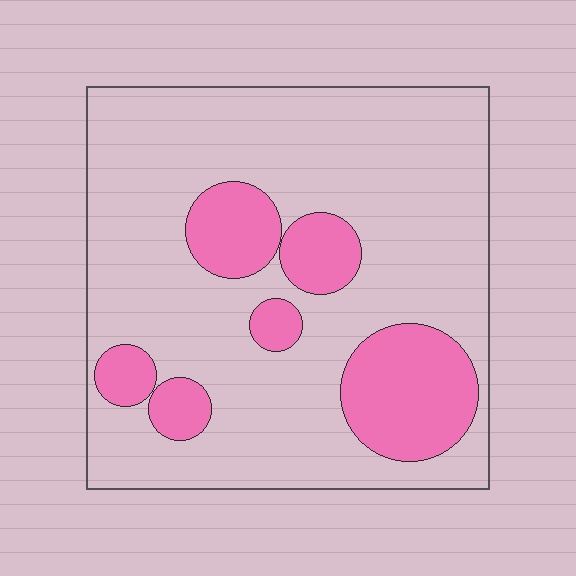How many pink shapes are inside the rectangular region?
6.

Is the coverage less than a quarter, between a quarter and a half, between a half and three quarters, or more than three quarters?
Less than a quarter.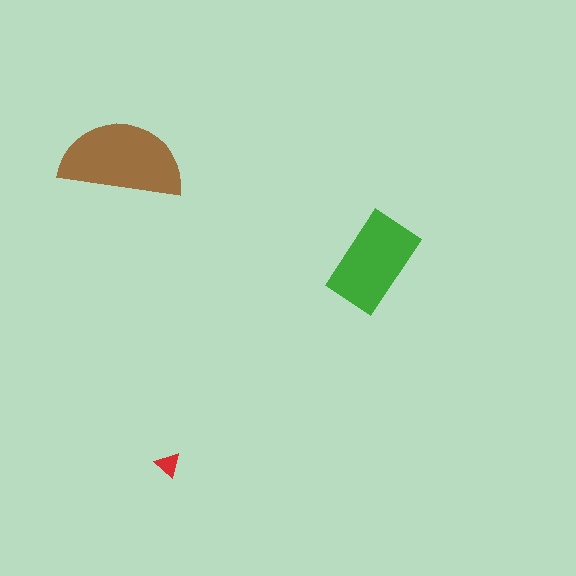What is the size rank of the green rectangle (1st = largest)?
2nd.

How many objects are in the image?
There are 3 objects in the image.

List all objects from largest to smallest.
The brown semicircle, the green rectangle, the red triangle.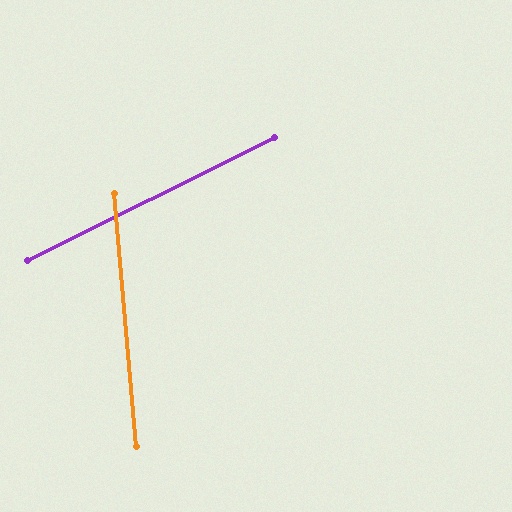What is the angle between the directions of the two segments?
Approximately 69 degrees.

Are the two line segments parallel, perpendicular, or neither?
Neither parallel nor perpendicular — they differ by about 69°.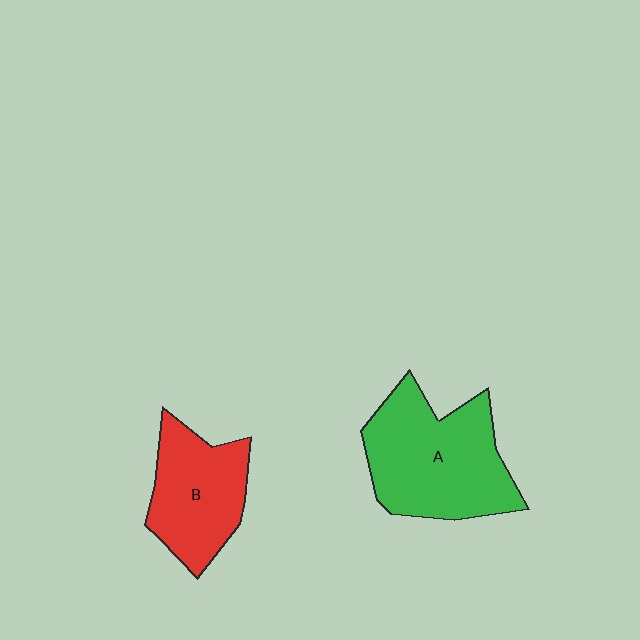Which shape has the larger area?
Shape A (green).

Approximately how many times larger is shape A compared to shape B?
Approximately 1.4 times.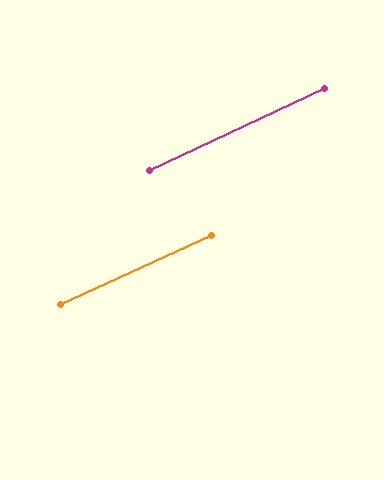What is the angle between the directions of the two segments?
Approximately 1 degree.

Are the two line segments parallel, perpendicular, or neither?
Parallel — their directions differ by only 0.5°.